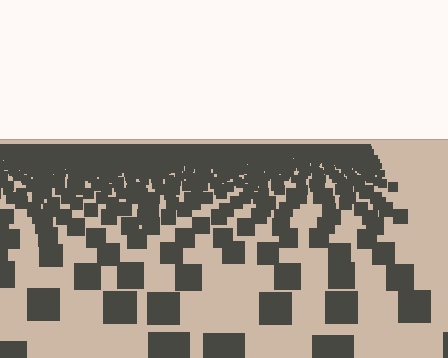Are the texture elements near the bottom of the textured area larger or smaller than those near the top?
Larger. Near the bottom, elements are closer to the viewer and appear at a bigger on-screen size.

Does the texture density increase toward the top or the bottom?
Density increases toward the top.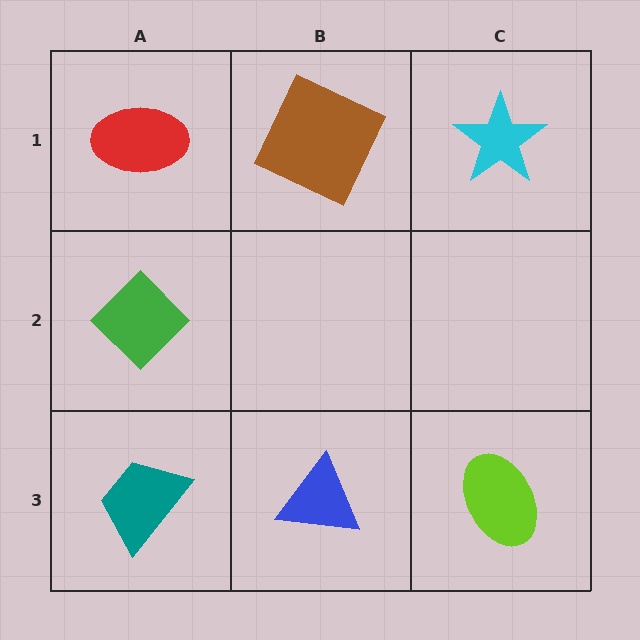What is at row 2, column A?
A green diamond.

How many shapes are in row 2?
1 shape.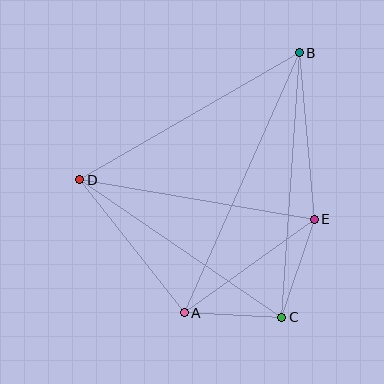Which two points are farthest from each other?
Points A and B are farthest from each other.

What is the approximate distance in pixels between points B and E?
The distance between B and E is approximately 167 pixels.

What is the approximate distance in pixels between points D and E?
The distance between D and E is approximately 238 pixels.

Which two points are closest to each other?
Points A and C are closest to each other.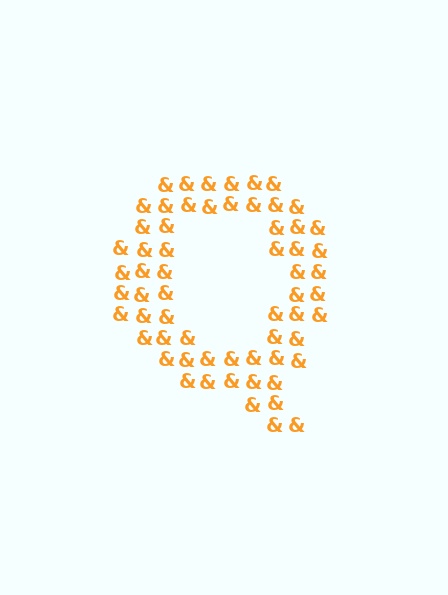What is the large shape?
The large shape is the letter Q.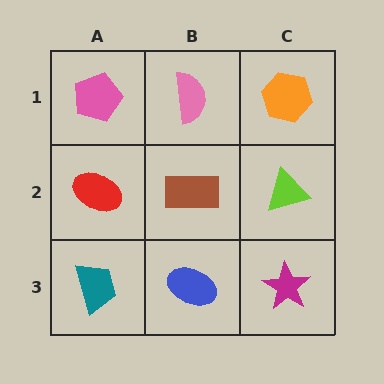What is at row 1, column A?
A pink pentagon.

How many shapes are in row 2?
3 shapes.